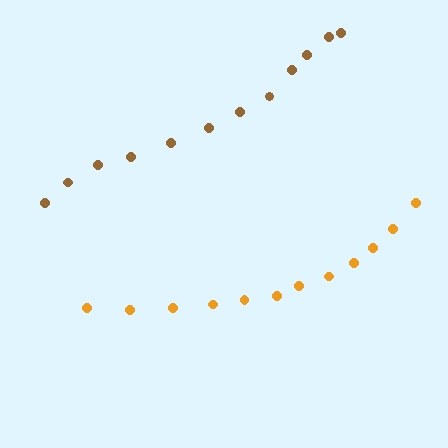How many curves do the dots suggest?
There are 2 distinct paths.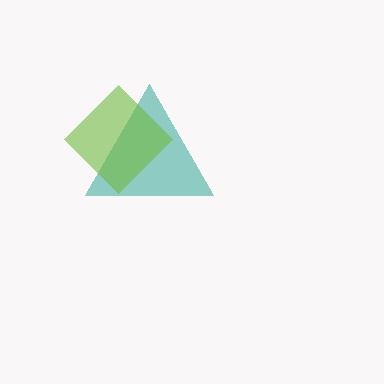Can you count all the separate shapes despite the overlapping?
Yes, there are 2 separate shapes.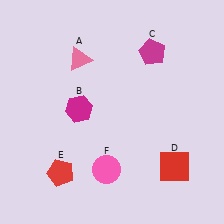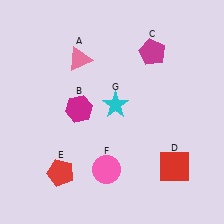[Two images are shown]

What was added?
A cyan star (G) was added in Image 2.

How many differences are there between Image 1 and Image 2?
There is 1 difference between the two images.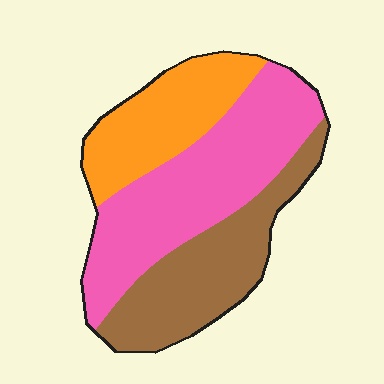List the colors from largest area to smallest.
From largest to smallest: pink, brown, orange.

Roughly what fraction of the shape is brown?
Brown covers around 30% of the shape.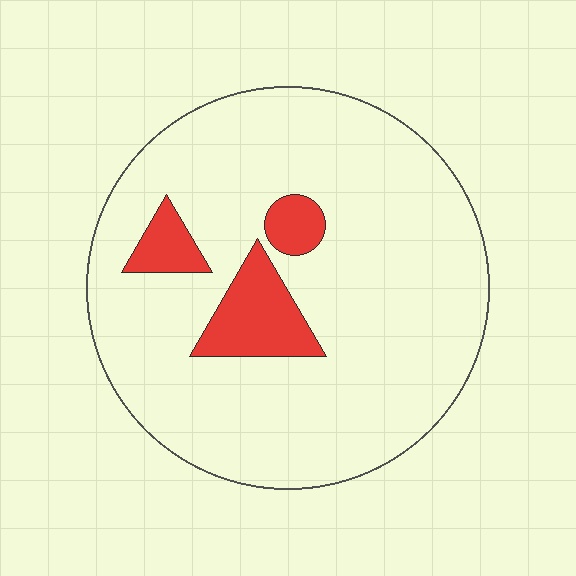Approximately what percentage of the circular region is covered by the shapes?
Approximately 10%.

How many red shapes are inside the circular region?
3.